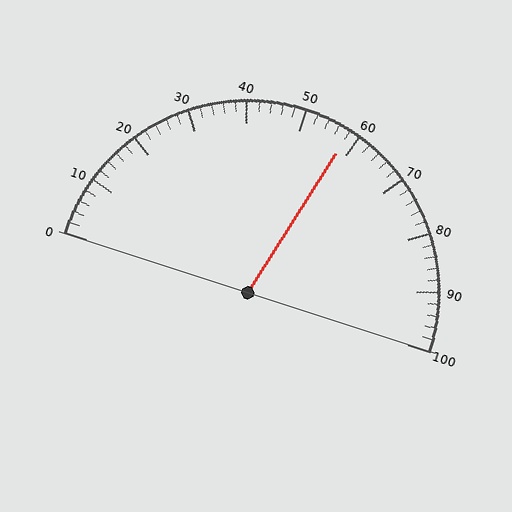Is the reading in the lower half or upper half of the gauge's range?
The reading is in the upper half of the range (0 to 100).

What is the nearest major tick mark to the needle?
The nearest major tick mark is 60.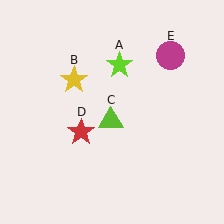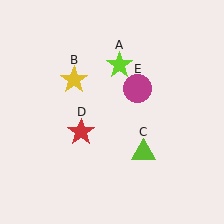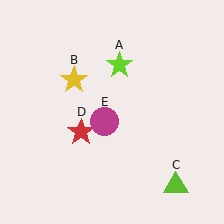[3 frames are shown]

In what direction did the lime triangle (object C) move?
The lime triangle (object C) moved down and to the right.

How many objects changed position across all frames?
2 objects changed position: lime triangle (object C), magenta circle (object E).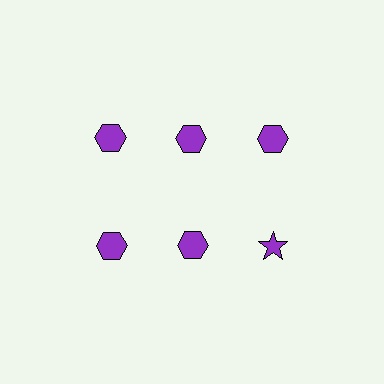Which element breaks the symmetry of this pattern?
The purple star in the second row, center column breaks the symmetry. All other shapes are purple hexagons.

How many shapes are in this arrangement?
There are 6 shapes arranged in a grid pattern.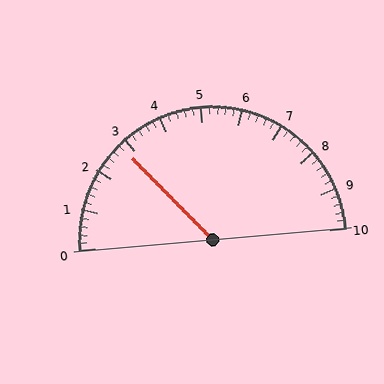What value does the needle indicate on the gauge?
The needle indicates approximately 2.8.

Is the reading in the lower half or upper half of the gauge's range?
The reading is in the lower half of the range (0 to 10).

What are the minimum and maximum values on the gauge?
The gauge ranges from 0 to 10.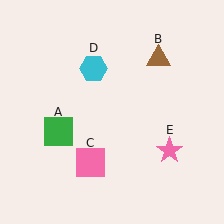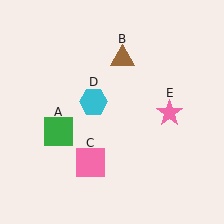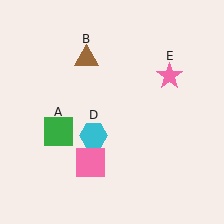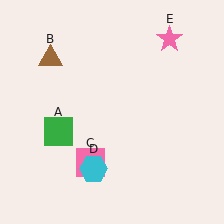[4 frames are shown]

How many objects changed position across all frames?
3 objects changed position: brown triangle (object B), cyan hexagon (object D), pink star (object E).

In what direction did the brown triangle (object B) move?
The brown triangle (object B) moved left.